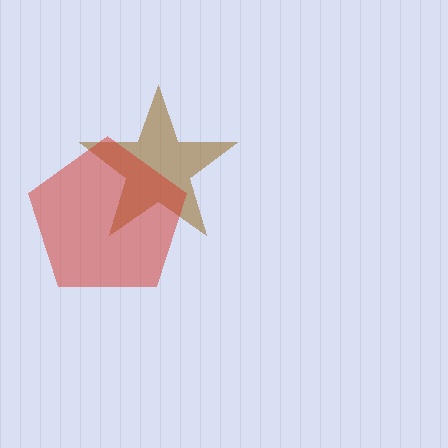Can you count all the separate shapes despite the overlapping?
Yes, there are 2 separate shapes.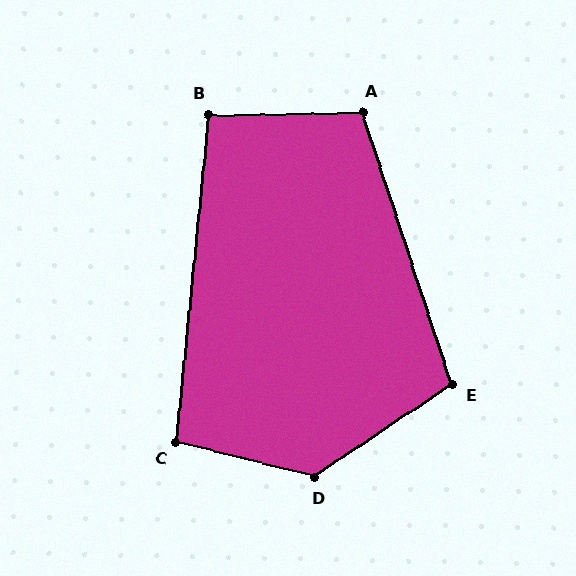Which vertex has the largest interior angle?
D, at approximately 132 degrees.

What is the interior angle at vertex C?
Approximately 98 degrees (obtuse).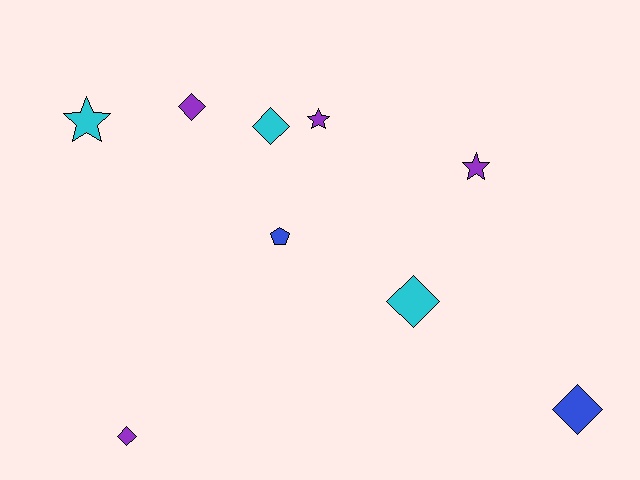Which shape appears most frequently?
Diamond, with 5 objects.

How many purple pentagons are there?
There are no purple pentagons.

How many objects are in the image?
There are 9 objects.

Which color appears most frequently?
Purple, with 4 objects.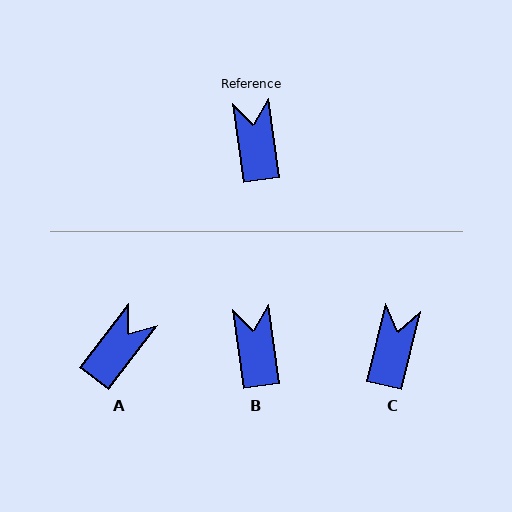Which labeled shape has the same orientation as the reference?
B.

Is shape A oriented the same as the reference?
No, it is off by about 46 degrees.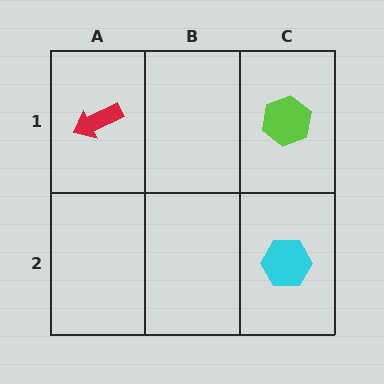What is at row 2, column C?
A cyan hexagon.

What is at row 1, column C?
A lime hexagon.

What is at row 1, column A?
A red arrow.